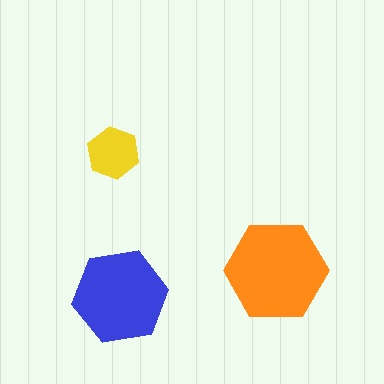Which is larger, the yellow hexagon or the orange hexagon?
The orange one.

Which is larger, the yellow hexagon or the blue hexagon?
The blue one.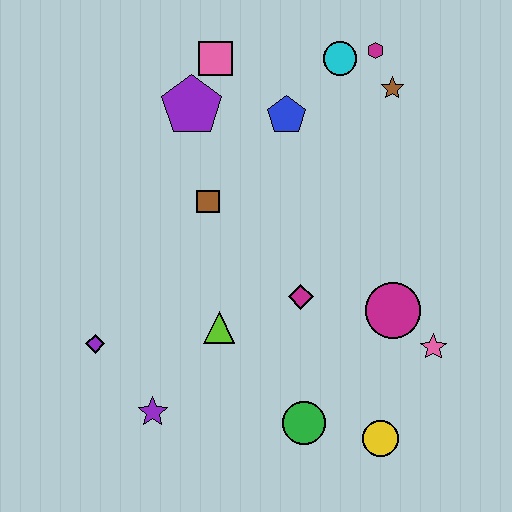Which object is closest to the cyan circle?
The magenta hexagon is closest to the cyan circle.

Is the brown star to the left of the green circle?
No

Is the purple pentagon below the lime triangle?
No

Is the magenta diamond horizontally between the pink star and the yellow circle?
No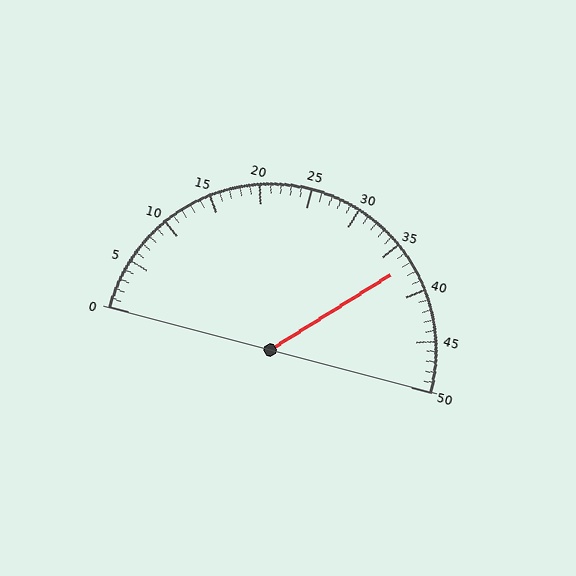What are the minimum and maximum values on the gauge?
The gauge ranges from 0 to 50.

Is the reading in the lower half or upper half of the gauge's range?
The reading is in the upper half of the range (0 to 50).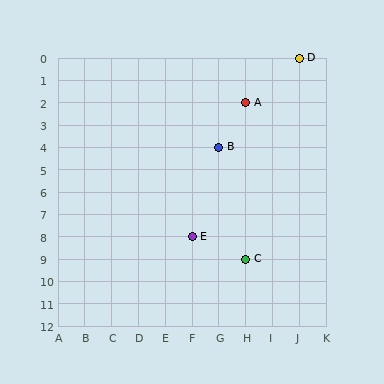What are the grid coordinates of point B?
Point B is at grid coordinates (G, 4).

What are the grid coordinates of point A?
Point A is at grid coordinates (H, 2).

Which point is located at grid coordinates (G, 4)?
Point B is at (G, 4).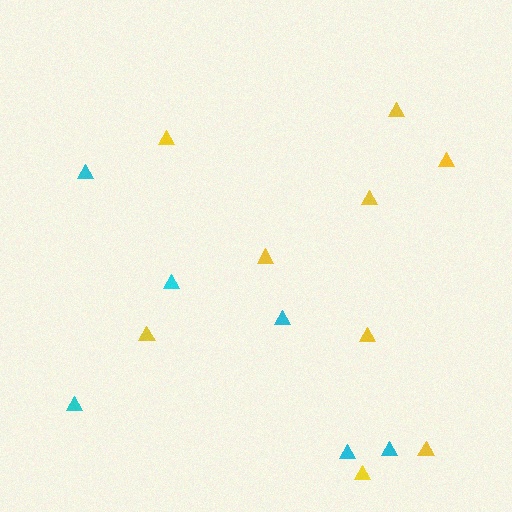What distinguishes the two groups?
There are 2 groups: one group of yellow triangles (9) and one group of cyan triangles (6).